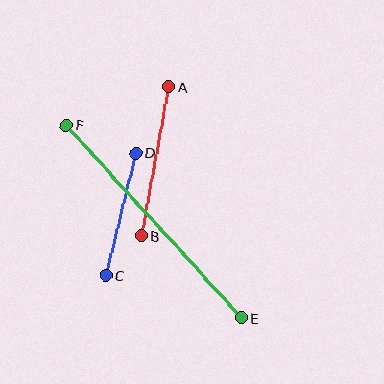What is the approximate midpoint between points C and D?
The midpoint is at approximately (121, 214) pixels.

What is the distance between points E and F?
The distance is approximately 260 pixels.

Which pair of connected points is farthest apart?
Points E and F are farthest apart.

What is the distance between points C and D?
The distance is approximately 126 pixels.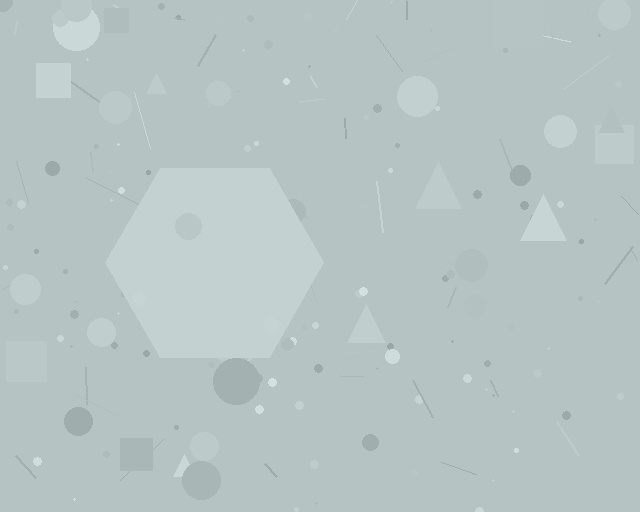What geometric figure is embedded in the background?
A hexagon is embedded in the background.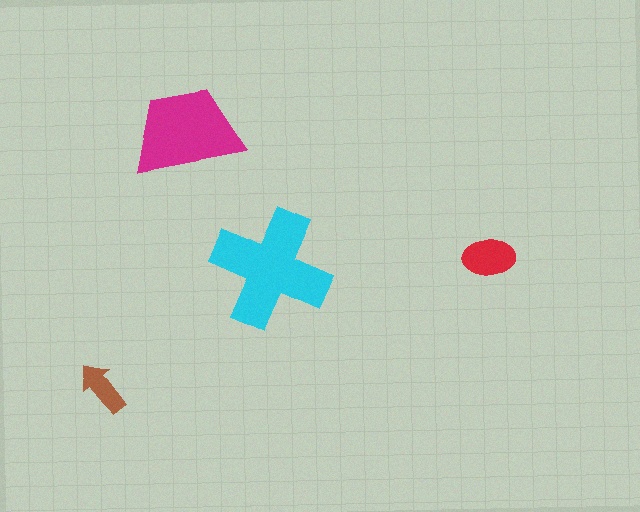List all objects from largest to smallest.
The cyan cross, the magenta trapezoid, the red ellipse, the brown arrow.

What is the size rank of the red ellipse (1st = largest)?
3rd.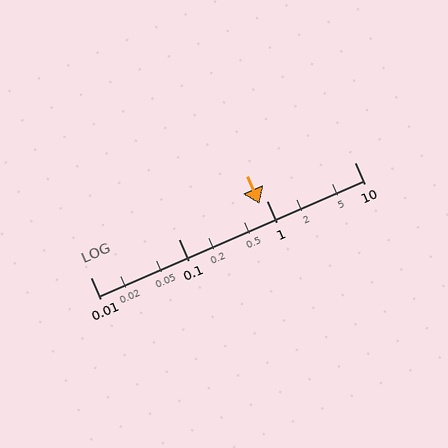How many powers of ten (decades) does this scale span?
The scale spans 3 decades, from 0.01 to 10.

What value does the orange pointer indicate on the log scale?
The pointer indicates approximately 0.83.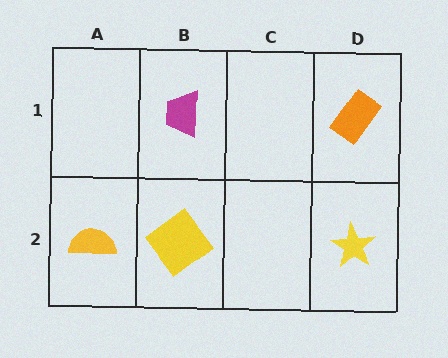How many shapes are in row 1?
2 shapes.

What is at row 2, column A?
A yellow semicircle.